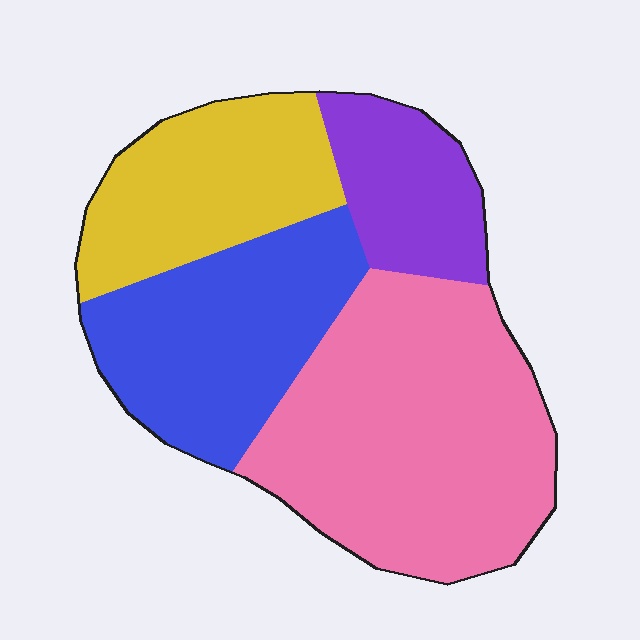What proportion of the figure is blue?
Blue takes up between a quarter and a half of the figure.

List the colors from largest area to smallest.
From largest to smallest: pink, blue, yellow, purple.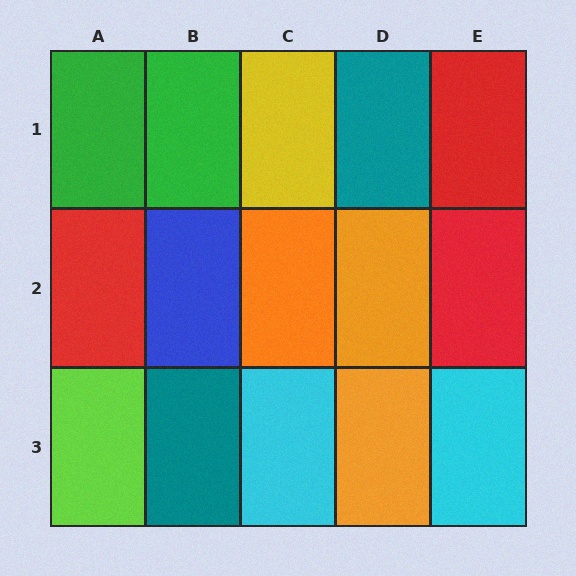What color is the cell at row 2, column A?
Red.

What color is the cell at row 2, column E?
Red.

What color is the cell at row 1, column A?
Green.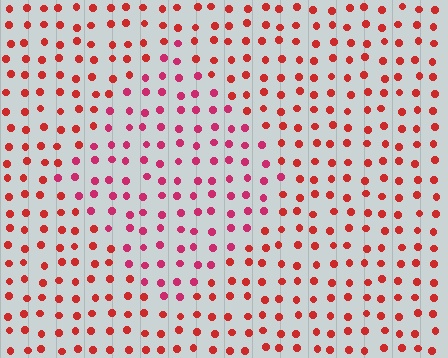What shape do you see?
I see a diamond.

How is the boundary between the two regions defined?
The boundary is defined purely by a slight shift in hue (about 25 degrees). Spacing, size, and orientation are identical on both sides.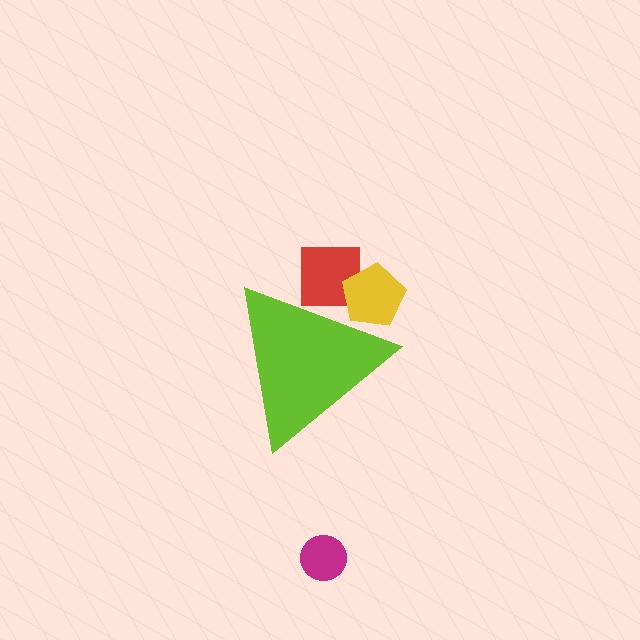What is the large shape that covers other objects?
A lime triangle.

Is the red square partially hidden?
Yes, the red square is partially hidden behind the lime triangle.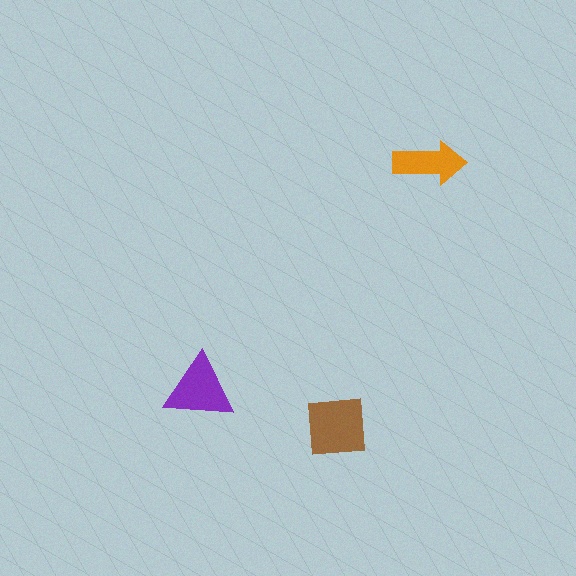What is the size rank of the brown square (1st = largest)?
1st.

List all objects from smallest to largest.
The orange arrow, the purple triangle, the brown square.